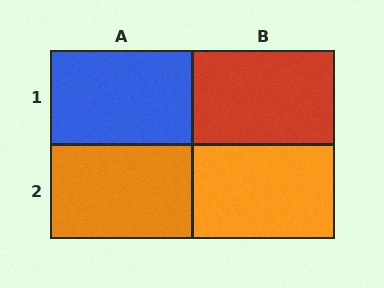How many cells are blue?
1 cell is blue.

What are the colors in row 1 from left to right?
Blue, red.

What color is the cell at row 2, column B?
Orange.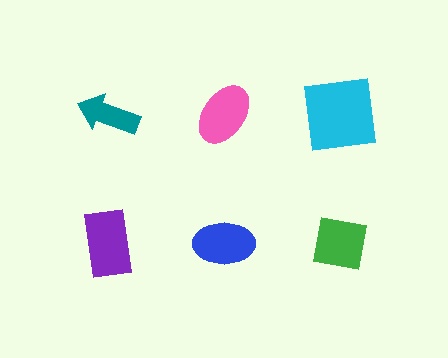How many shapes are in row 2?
3 shapes.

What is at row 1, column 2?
A pink ellipse.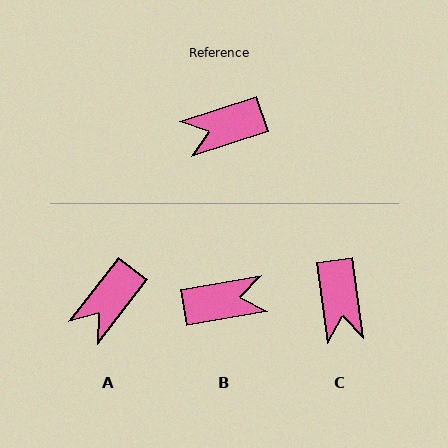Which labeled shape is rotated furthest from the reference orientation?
B, about 171 degrees away.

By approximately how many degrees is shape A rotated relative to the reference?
Approximately 34 degrees counter-clockwise.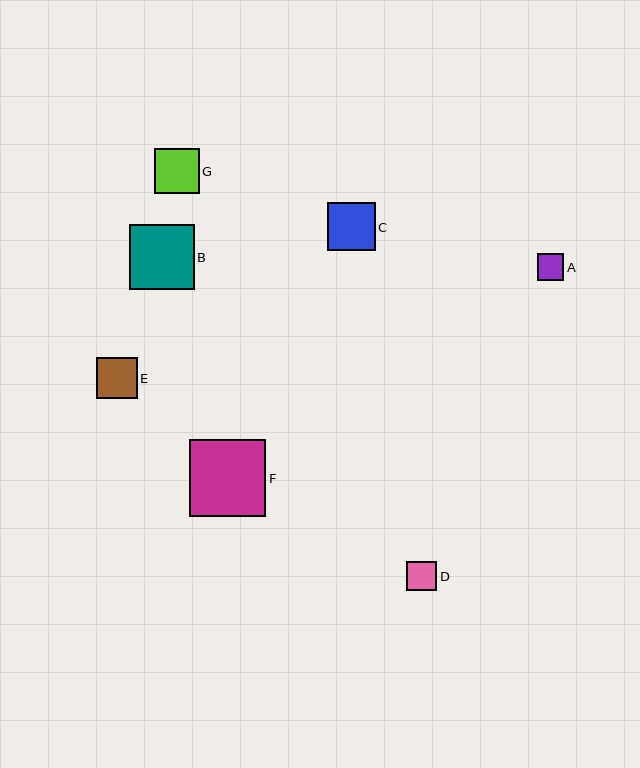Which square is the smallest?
Square A is the smallest with a size of approximately 27 pixels.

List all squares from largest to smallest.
From largest to smallest: F, B, C, G, E, D, A.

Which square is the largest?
Square F is the largest with a size of approximately 77 pixels.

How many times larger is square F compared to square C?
Square F is approximately 1.6 times the size of square C.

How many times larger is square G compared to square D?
Square G is approximately 1.5 times the size of square D.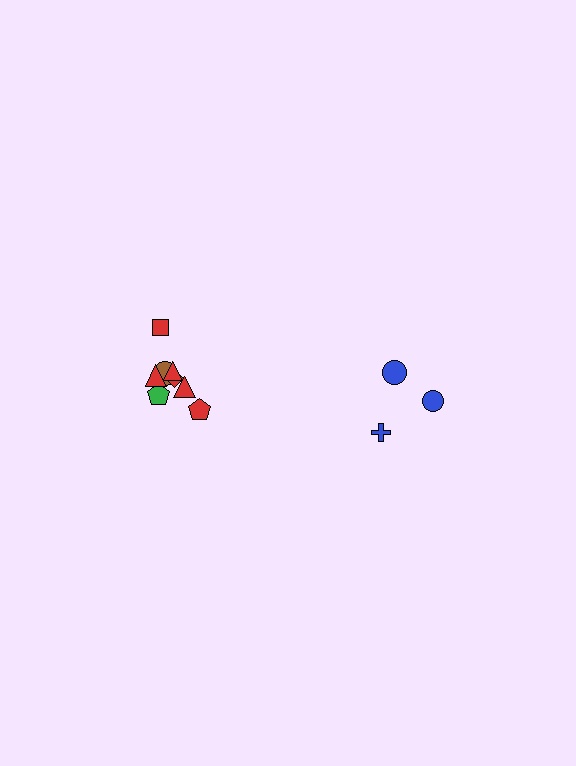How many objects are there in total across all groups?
There are 11 objects.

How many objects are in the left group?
There are 8 objects.